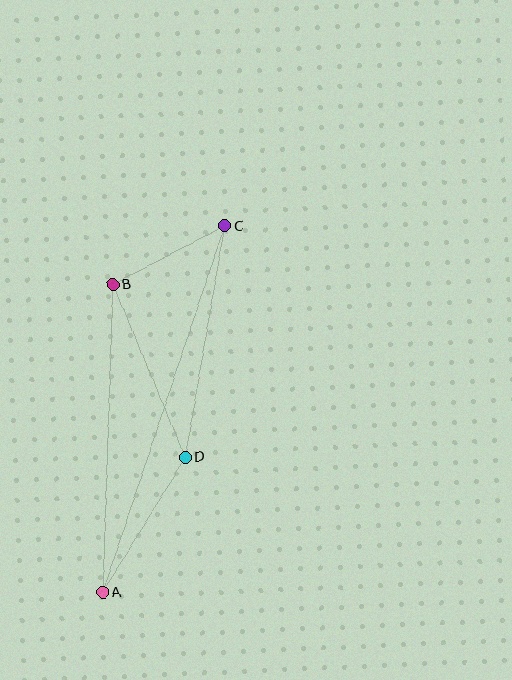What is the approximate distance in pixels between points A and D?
The distance between A and D is approximately 158 pixels.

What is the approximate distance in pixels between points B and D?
The distance between B and D is approximately 187 pixels.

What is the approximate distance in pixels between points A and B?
The distance between A and B is approximately 308 pixels.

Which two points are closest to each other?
Points B and C are closest to each other.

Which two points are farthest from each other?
Points A and C are farthest from each other.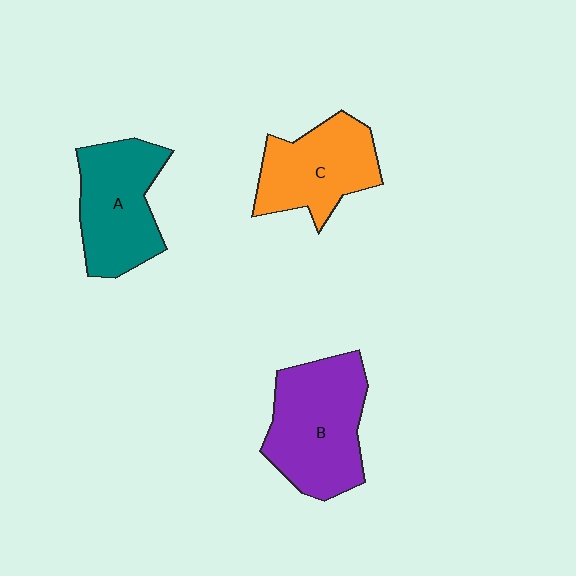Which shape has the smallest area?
Shape C (orange).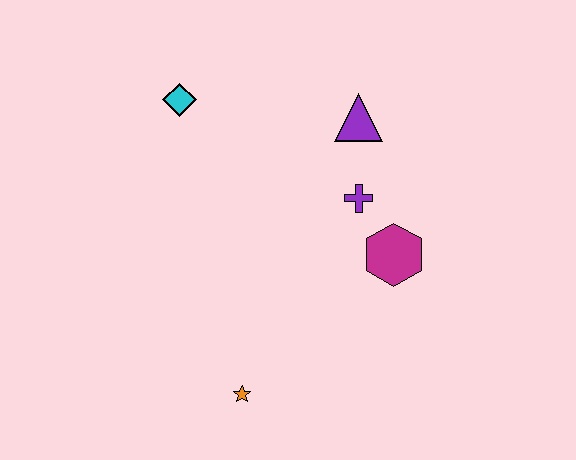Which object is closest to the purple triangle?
The purple cross is closest to the purple triangle.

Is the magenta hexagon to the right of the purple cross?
Yes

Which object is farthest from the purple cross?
The orange star is farthest from the purple cross.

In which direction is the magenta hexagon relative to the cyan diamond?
The magenta hexagon is to the right of the cyan diamond.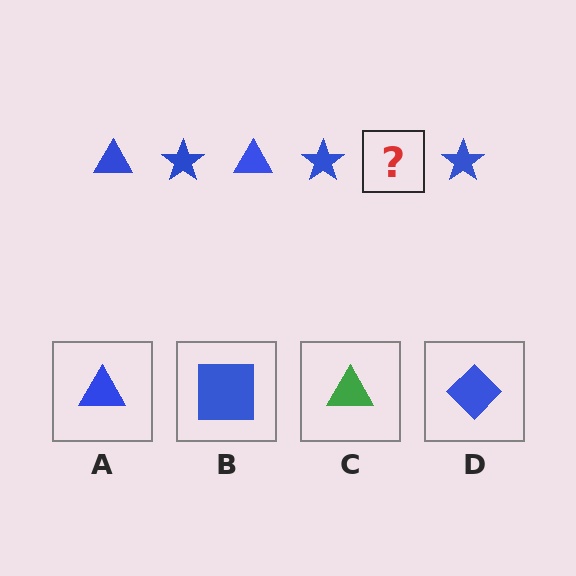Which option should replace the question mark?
Option A.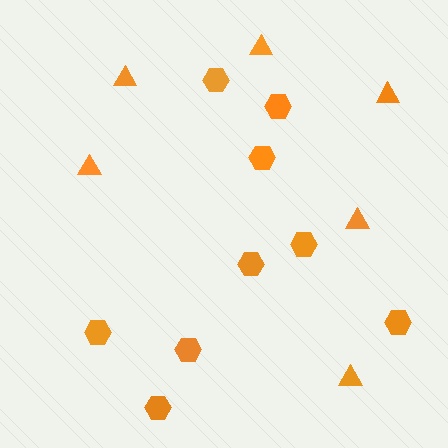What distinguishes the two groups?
There are 2 groups: one group of hexagons (9) and one group of triangles (6).